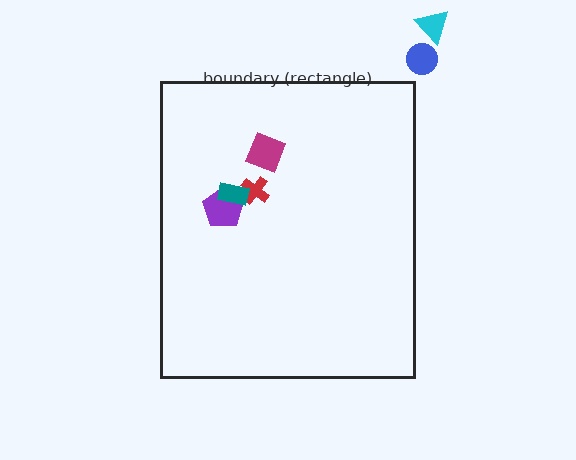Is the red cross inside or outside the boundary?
Inside.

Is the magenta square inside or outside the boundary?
Inside.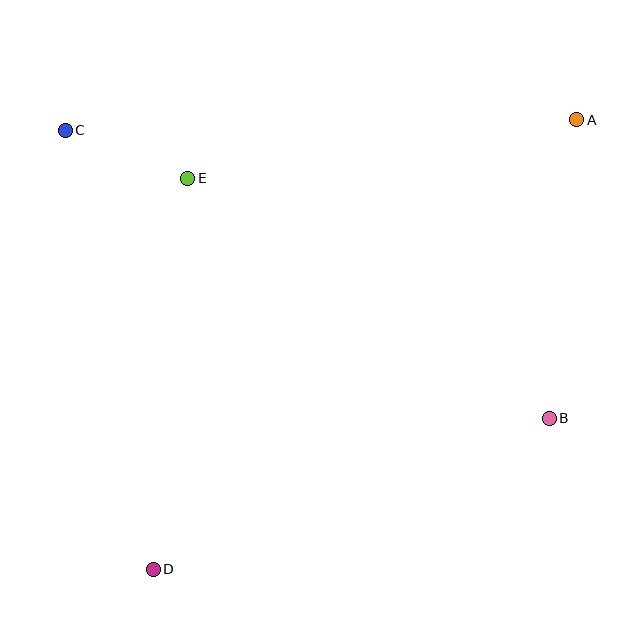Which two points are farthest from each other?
Points A and D are farthest from each other.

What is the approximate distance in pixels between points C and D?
The distance between C and D is approximately 448 pixels.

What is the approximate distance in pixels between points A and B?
The distance between A and B is approximately 300 pixels.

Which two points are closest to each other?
Points C and E are closest to each other.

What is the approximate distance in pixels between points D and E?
The distance between D and E is approximately 393 pixels.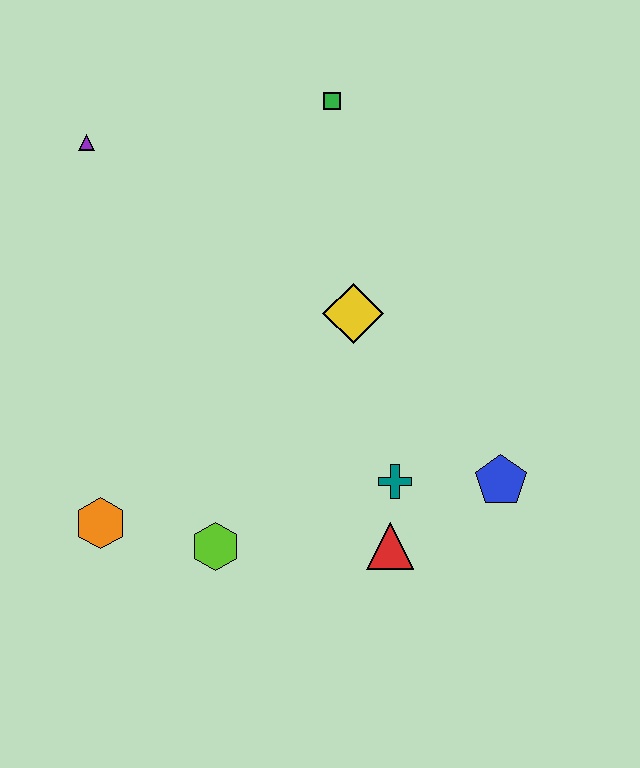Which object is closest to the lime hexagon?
The orange hexagon is closest to the lime hexagon.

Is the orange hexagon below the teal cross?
Yes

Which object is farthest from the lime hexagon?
The green square is farthest from the lime hexagon.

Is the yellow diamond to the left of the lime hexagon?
No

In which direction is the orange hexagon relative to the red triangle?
The orange hexagon is to the left of the red triangle.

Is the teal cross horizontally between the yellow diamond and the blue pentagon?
Yes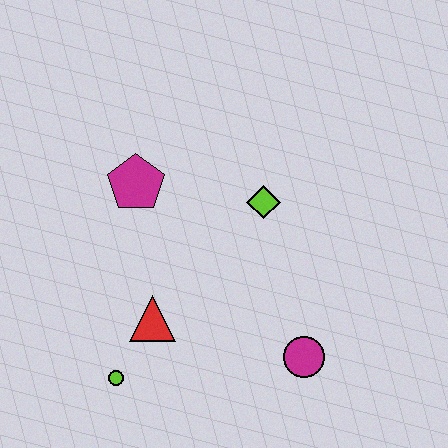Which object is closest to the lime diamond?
The magenta pentagon is closest to the lime diamond.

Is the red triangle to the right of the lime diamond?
No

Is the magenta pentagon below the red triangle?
No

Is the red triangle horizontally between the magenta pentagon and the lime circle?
No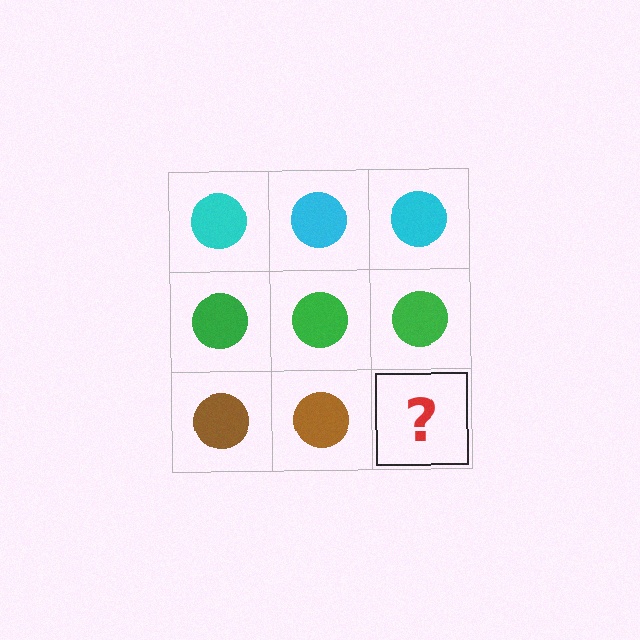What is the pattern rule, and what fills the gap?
The rule is that each row has a consistent color. The gap should be filled with a brown circle.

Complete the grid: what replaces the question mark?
The question mark should be replaced with a brown circle.